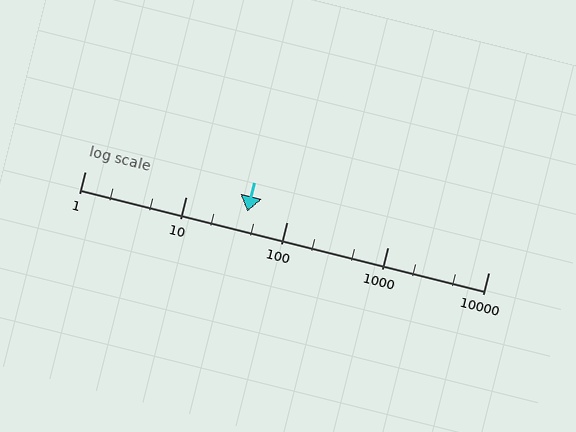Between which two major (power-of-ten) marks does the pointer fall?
The pointer is between 10 and 100.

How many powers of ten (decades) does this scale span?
The scale spans 4 decades, from 1 to 10000.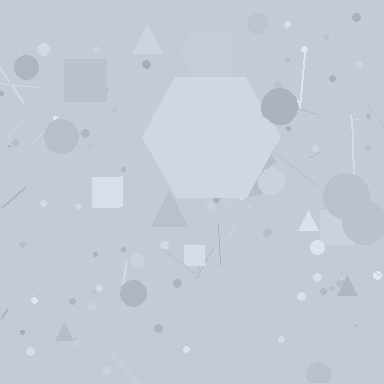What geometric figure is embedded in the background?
A hexagon is embedded in the background.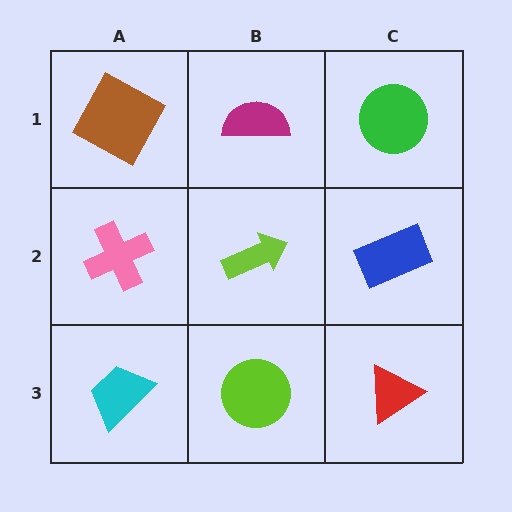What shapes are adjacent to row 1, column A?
A pink cross (row 2, column A), a magenta semicircle (row 1, column B).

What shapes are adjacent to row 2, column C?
A green circle (row 1, column C), a red triangle (row 3, column C), a lime arrow (row 2, column B).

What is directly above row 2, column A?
A brown square.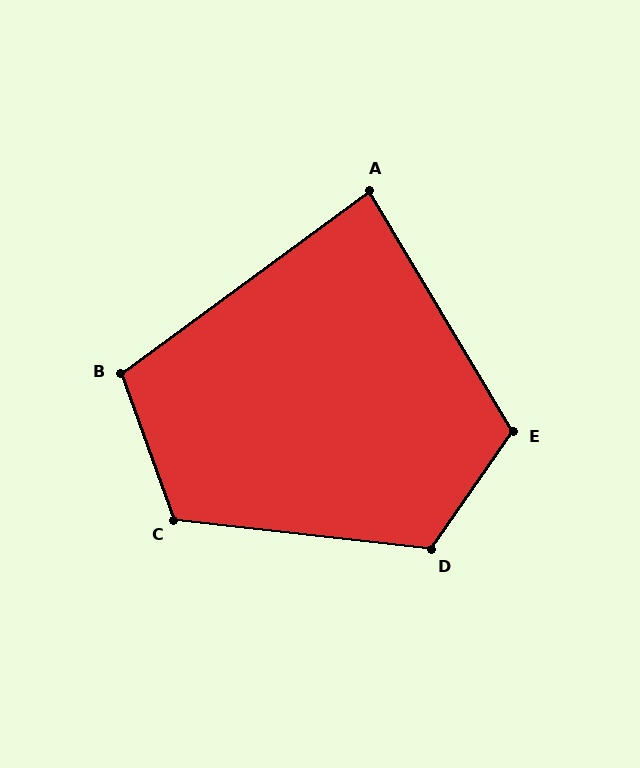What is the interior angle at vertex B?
Approximately 106 degrees (obtuse).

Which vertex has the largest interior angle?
D, at approximately 118 degrees.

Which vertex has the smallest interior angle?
A, at approximately 85 degrees.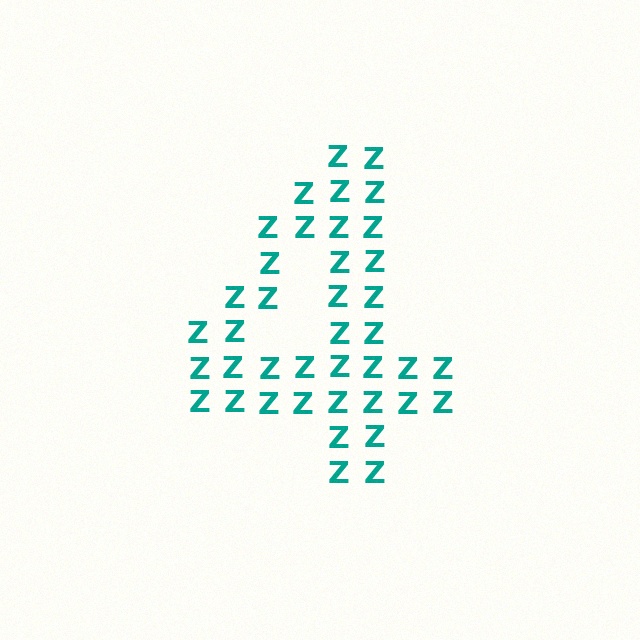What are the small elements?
The small elements are letter Z's.